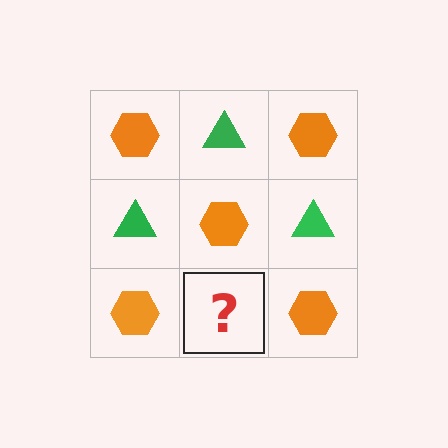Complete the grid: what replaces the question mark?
The question mark should be replaced with a green triangle.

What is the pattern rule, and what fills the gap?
The rule is that it alternates orange hexagon and green triangle in a checkerboard pattern. The gap should be filled with a green triangle.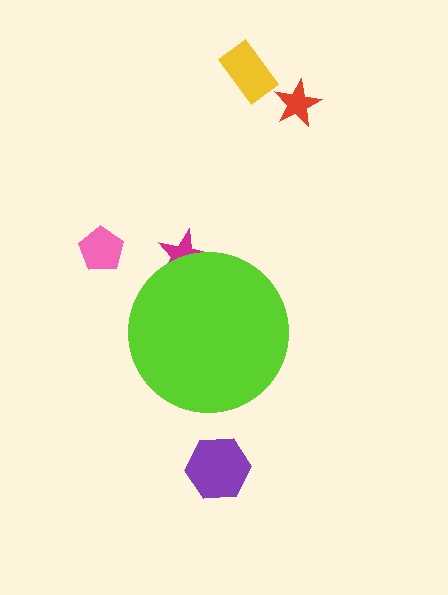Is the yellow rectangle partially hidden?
No, the yellow rectangle is fully visible.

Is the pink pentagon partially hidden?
No, the pink pentagon is fully visible.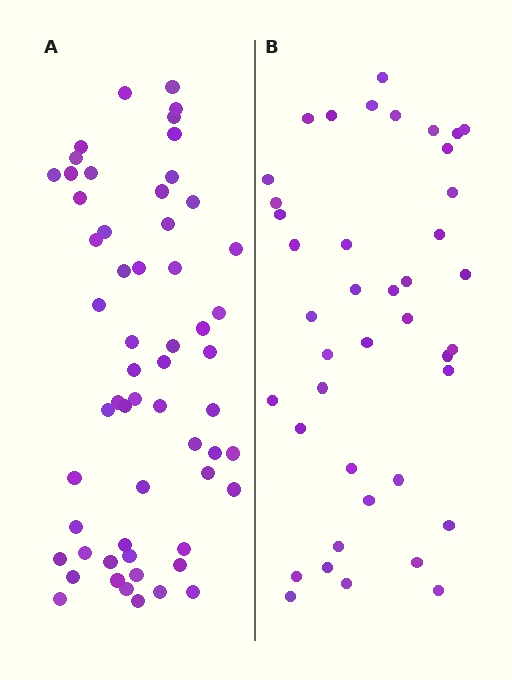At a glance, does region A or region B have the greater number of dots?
Region A (the left region) has more dots.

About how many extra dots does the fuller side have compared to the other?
Region A has approximately 15 more dots than region B.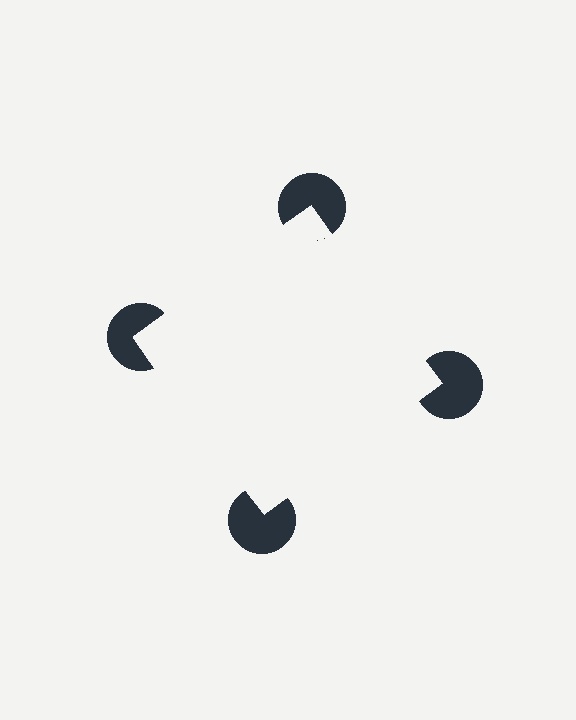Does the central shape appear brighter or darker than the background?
It typically appears slightly brighter than the background, even though no actual brightness change is drawn.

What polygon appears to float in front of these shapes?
An illusory square — its edges are inferred from the aligned wedge cuts in the pac-man discs, not physically drawn.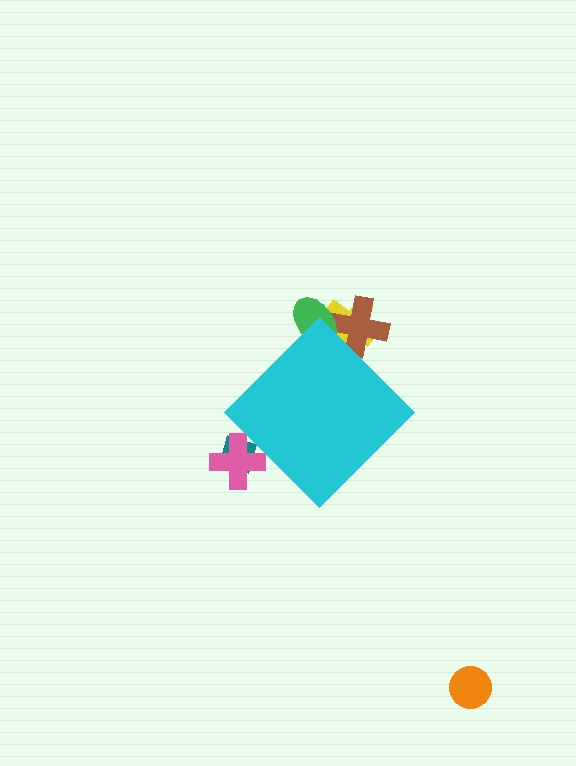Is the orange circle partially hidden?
No, the orange circle is fully visible.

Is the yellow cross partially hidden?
Yes, the yellow cross is partially hidden behind the cyan diamond.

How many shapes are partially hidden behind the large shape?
5 shapes are partially hidden.